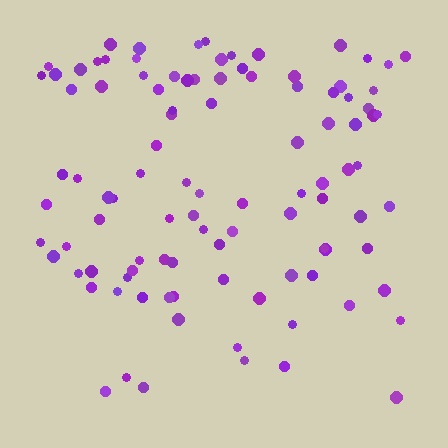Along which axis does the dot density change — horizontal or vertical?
Vertical.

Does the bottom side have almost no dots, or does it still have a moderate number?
Still a moderate number, just noticeably fewer than the top.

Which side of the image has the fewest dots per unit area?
The bottom.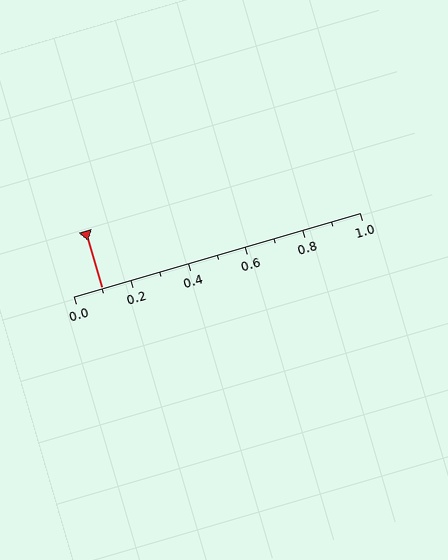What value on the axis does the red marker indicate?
The marker indicates approximately 0.1.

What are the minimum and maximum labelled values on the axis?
The axis runs from 0.0 to 1.0.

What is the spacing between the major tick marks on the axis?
The major ticks are spaced 0.2 apart.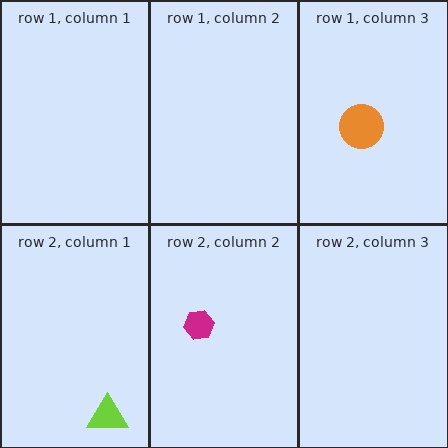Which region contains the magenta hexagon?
The row 2, column 2 region.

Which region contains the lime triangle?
The row 2, column 1 region.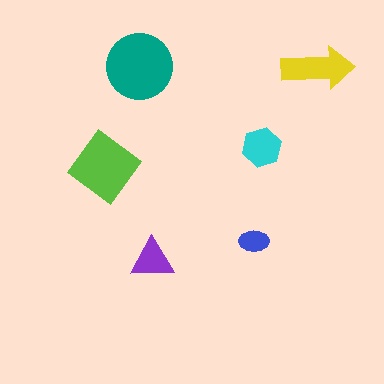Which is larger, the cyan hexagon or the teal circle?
The teal circle.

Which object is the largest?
The teal circle.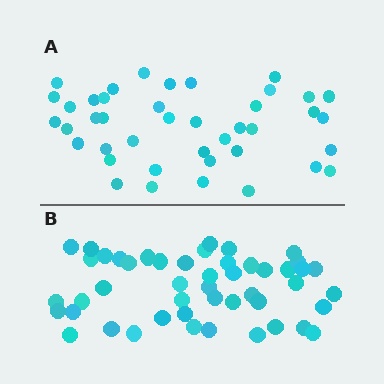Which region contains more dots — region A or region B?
Region B (the bottom region) has more dots.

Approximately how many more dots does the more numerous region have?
Region B has roughly 8 or so more dots than region A.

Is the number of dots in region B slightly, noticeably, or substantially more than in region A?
Region B has only slightly more — the two regions are fairly close. The ratio is roughly 1.2 to 1.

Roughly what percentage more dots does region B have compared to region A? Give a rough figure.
About 15% more.